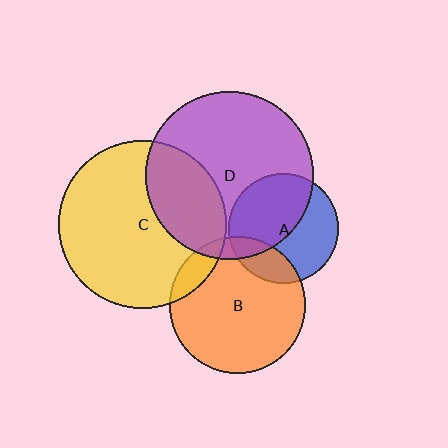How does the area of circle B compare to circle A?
Approximately 1.5 times.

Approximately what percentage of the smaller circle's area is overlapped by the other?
Approximately 10%.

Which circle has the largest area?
Circle C (yellow).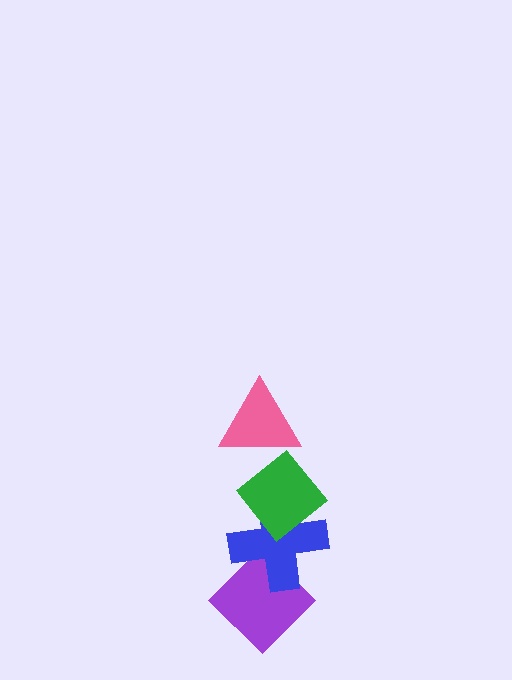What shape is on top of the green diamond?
The pink triangle is on top of the green diamond.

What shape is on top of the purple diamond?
The blue cross is on top of the purple diamond.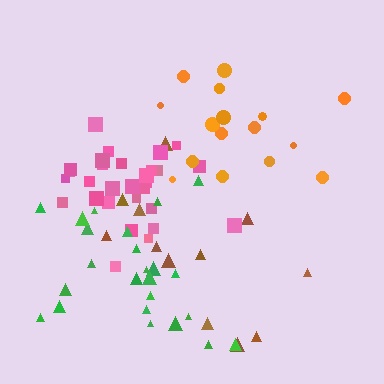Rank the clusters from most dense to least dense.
pink, green, orange, brown.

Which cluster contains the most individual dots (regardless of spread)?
Pink (31).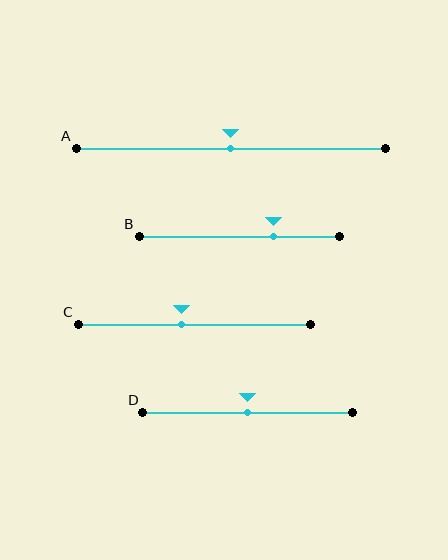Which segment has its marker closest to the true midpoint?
Segment A has its marker closest to the true midpoint.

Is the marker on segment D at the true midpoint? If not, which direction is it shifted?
Yes, the marker on segment D is at the true midpoint.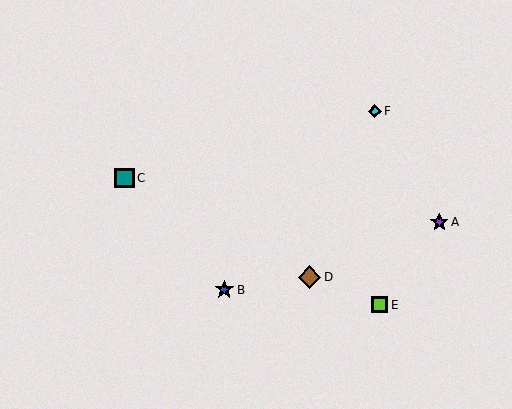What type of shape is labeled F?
Shape F is a cyan diamond.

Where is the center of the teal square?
The center of the teal square is at (125, 178).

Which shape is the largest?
The brown diamond (labeled D) is the largest.